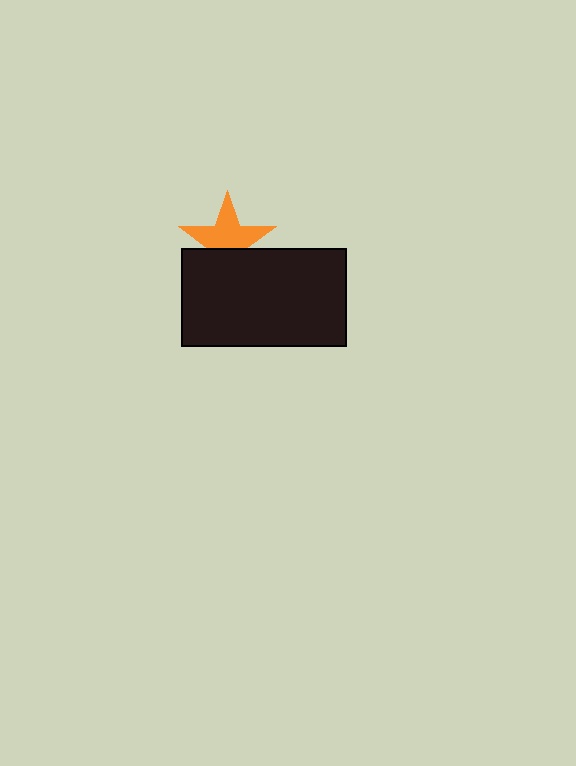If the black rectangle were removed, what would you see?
You would see the complete orange star.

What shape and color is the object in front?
The object in front is a black rectangle.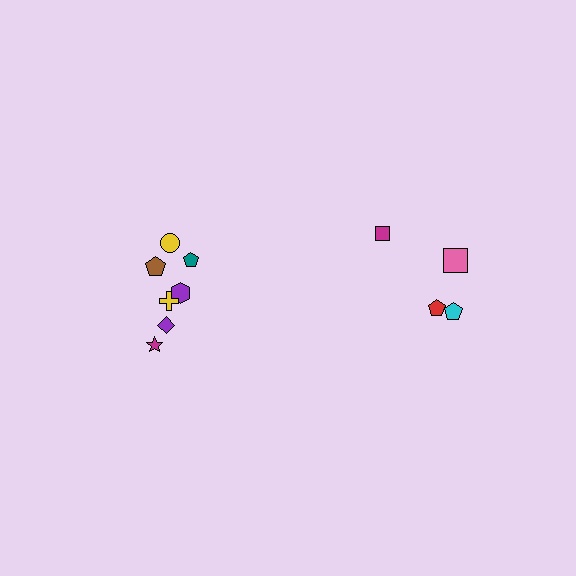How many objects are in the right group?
There are 4 objects.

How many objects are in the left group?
There are 7 objects.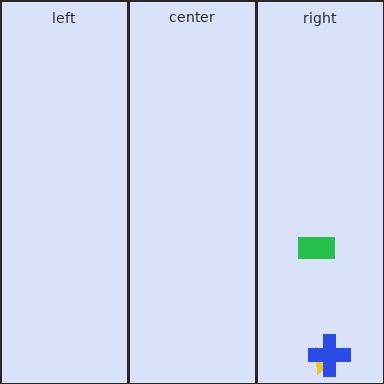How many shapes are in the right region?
3.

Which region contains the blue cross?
The right region.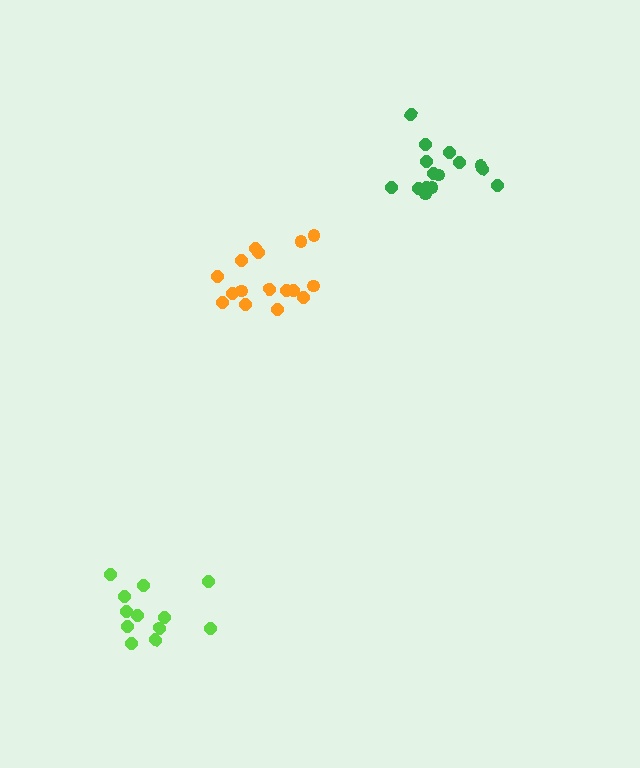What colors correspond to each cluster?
The clusters are colored: green, lime, orange.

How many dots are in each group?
Group 1: 15 dots, Group 2: 12 dots, Group 3: 16 dots (43 total).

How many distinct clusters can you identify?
There are 3 distinct clusters.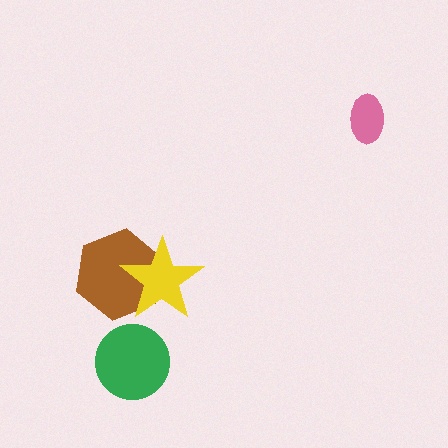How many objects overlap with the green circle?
0 objects overlap with the green circle.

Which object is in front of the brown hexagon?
The yellow star is in front of the brown hexagon.